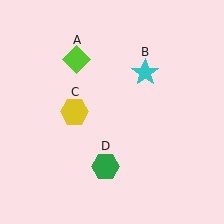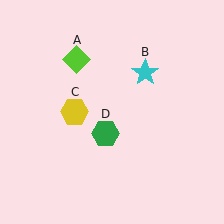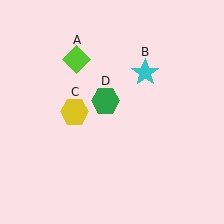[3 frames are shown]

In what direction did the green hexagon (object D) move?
The green hexagon (object D) moved up.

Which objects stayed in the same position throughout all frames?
Lime diamond (object A) and cyan star (object B) and yellow hexagon (object C) remained stationary.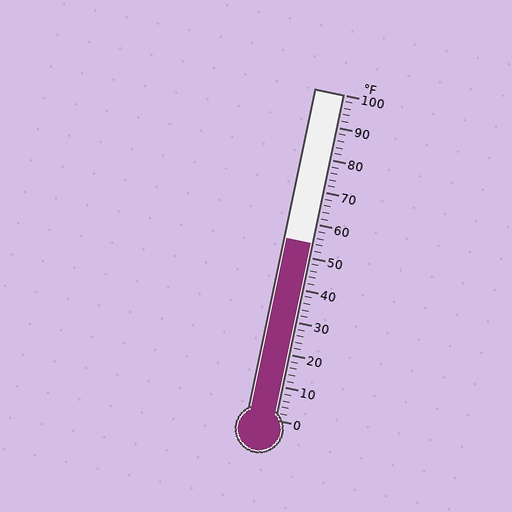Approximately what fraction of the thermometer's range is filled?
The thermometer is filled to approximately 55% of its range.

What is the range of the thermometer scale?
The thermometer scale ranges from 0°F to 100°F.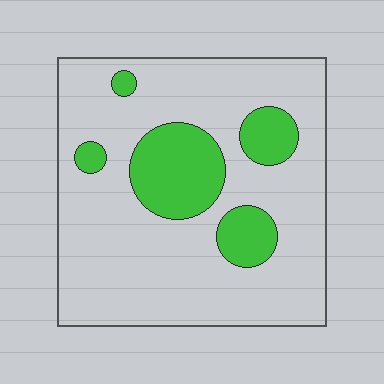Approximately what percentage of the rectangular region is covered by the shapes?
Approximately 20%.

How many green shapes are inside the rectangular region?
5.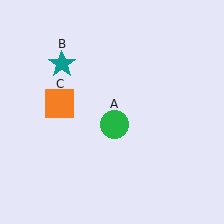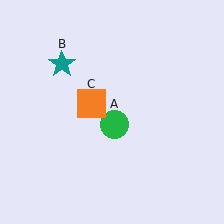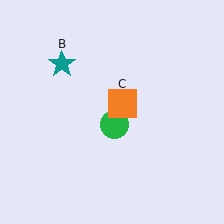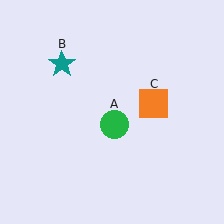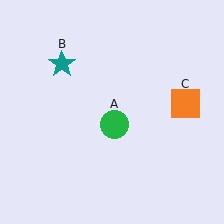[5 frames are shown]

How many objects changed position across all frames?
1 object changed position: orange square (object C).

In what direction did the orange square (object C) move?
The orange square (object C) moved right.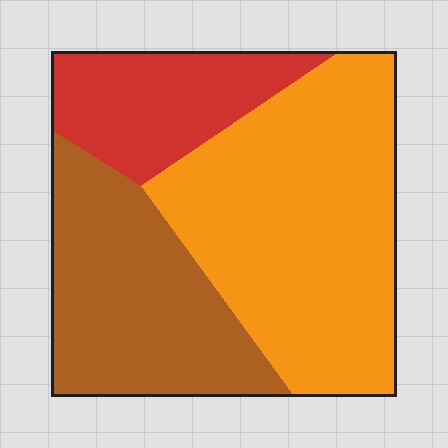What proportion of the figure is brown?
Brown covers 32% of the figure.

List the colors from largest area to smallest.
From largest to smallest: orange, brown, red.